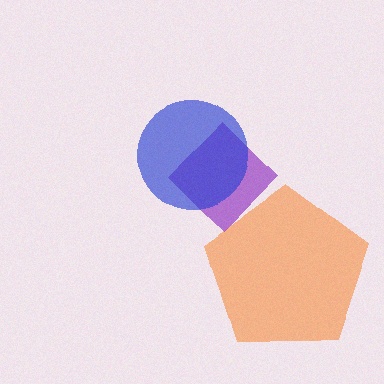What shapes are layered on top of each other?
The layered shapes are: an orange pentagon, a purple diamond, a blue circle.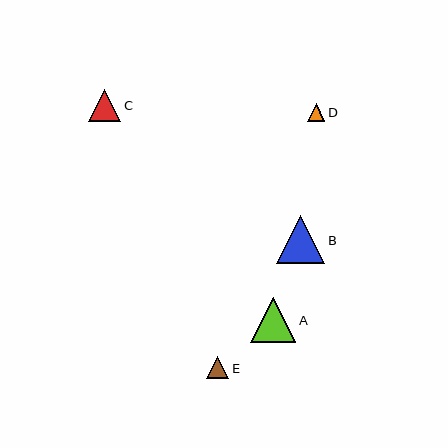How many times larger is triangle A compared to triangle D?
Triangle A is approximately 2.7 times the size of triangle D.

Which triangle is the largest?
Triangle B is the largest with a size of approximately 48 pixels.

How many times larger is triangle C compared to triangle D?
Triangle C is approximately 1.9 times the size of triangle D.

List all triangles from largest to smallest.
From largest to smallest: B, A, C, E, D.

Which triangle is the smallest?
Triangle D is the smallest with a size of approximately 17 pixels.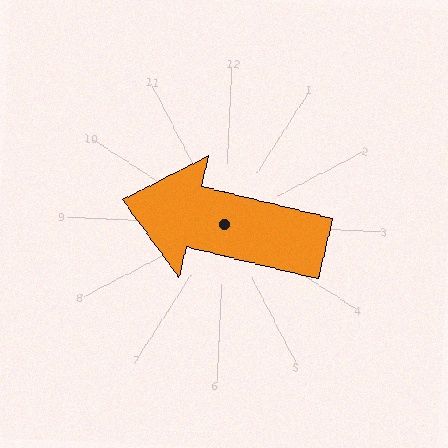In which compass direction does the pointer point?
West.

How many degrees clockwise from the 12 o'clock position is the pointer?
Approximately 281 degrees.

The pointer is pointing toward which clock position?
Roughly 9 o'clock.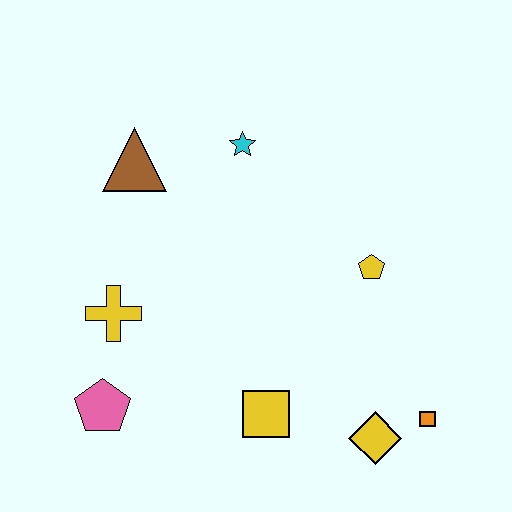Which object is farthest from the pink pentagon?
The orange square is farthest from the pink pentagon.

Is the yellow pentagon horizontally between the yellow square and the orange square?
Yes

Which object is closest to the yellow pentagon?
The orange square is closest to the yellow pentagon.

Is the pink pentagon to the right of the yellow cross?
No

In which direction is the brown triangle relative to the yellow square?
The brown triangle is above the yellow square.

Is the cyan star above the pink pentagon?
Yes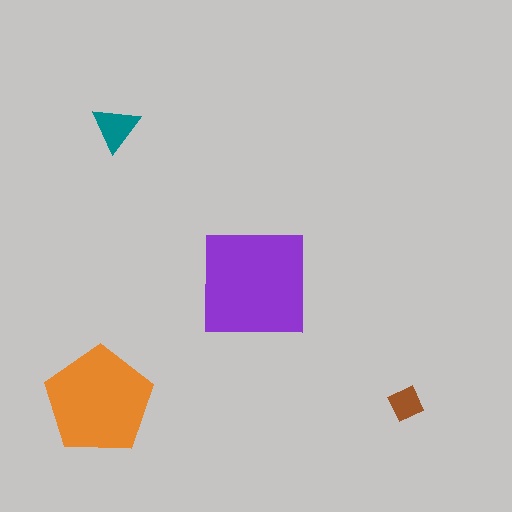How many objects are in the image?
There are 4 objects in the image.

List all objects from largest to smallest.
The purple square, the orange pentagon, the teal triangle, the brown diamond.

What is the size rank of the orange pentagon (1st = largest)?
2nd.